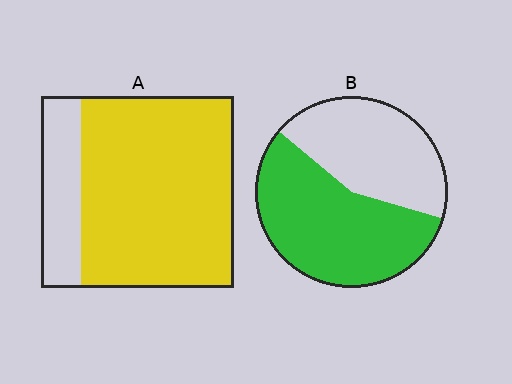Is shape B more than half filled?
Yes.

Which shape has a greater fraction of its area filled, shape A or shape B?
Shape A.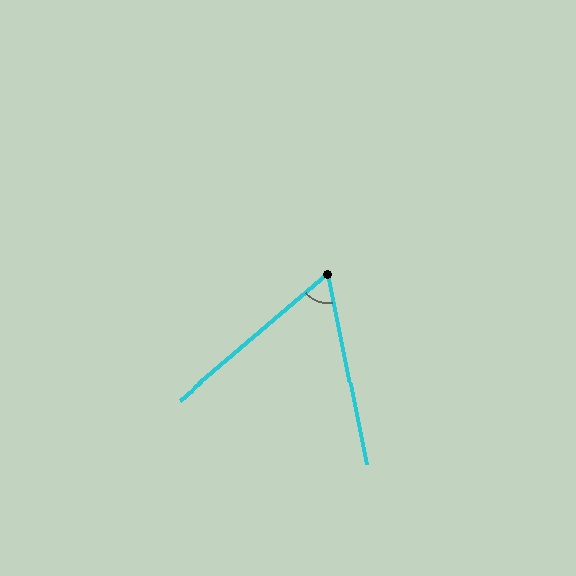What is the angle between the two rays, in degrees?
Approximately 61 degrees.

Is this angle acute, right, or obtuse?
It is acute.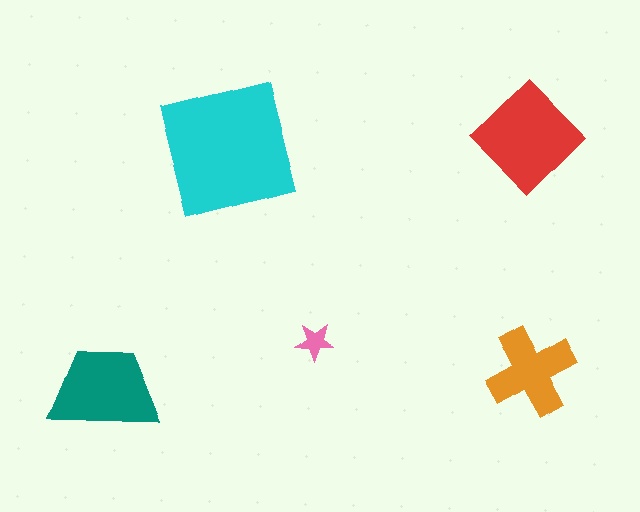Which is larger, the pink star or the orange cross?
The orange cross.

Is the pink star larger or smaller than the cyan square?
Smaller.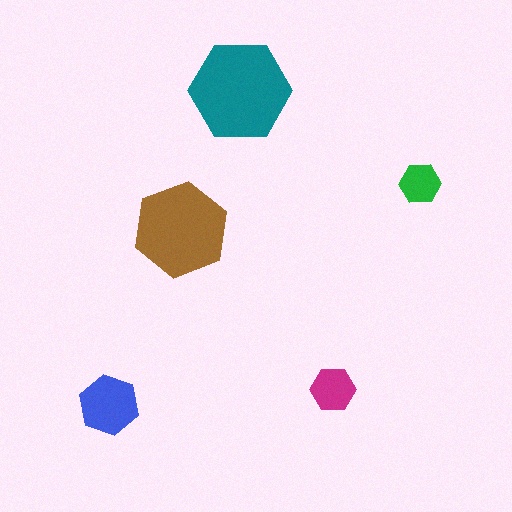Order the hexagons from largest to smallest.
the teal one, the brown one, the blue one, the magenta one, the green one.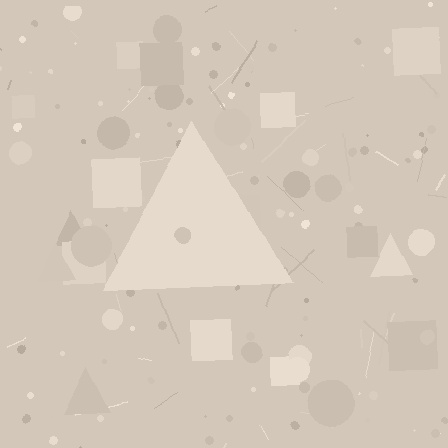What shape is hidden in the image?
A triangle is hidden in the image.